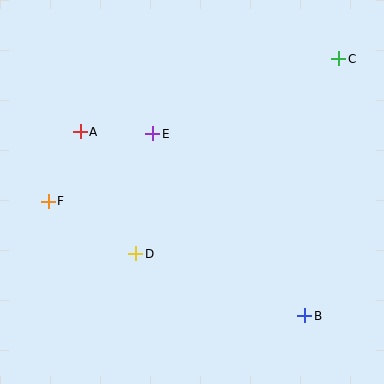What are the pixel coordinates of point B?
Point B is at (305, 316).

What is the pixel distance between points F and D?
The distance between F and D is 102 pixels.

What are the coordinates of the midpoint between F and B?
The midpoint between F and B is at (176, 258).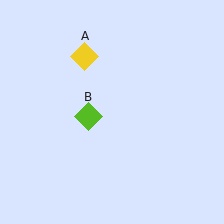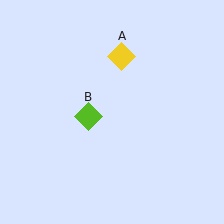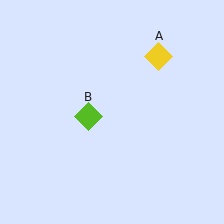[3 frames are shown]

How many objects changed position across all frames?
1 object changed position: yellow diamond (object A).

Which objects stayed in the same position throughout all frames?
Lime diamond (object B) remained stationary.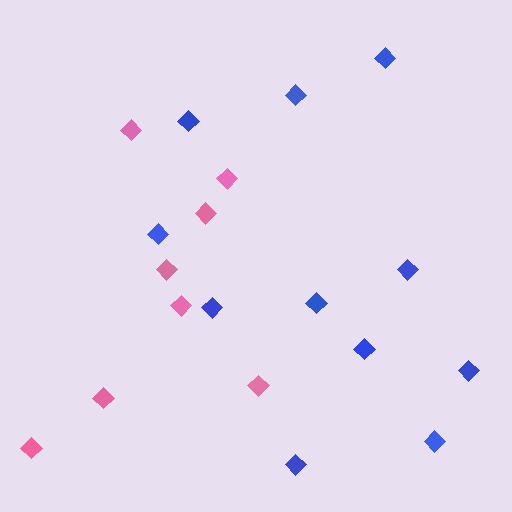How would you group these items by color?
There are 2 groups: one group of pink diamonds (8) and one group of blue diamonds (11).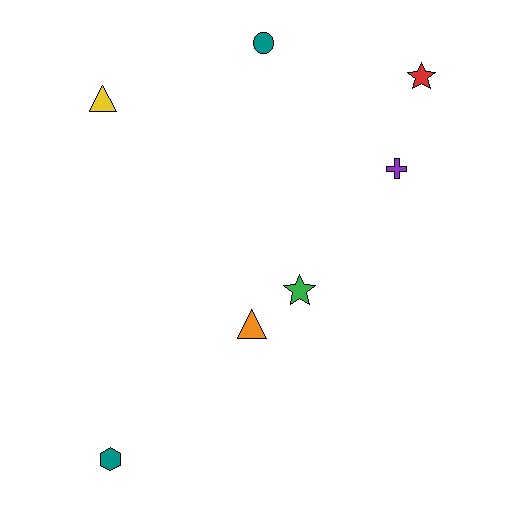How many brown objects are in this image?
There are no brown objects.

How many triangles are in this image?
There are 2 triangles.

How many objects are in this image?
There are 7 objects.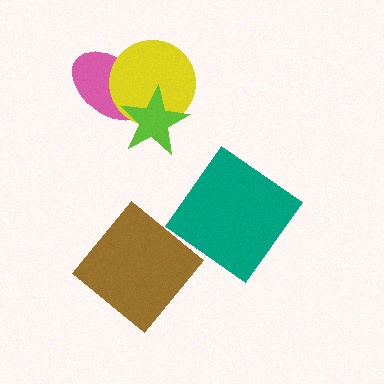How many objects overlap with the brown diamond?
0 objects overlap with the brown diamond.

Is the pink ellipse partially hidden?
Yes, it is partially covered by another shape.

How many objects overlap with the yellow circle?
2 objects overlap with the yellow circle.